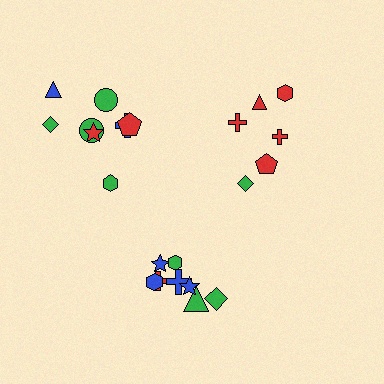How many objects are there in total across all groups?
There are 22 objects.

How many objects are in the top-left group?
There are 8 objects.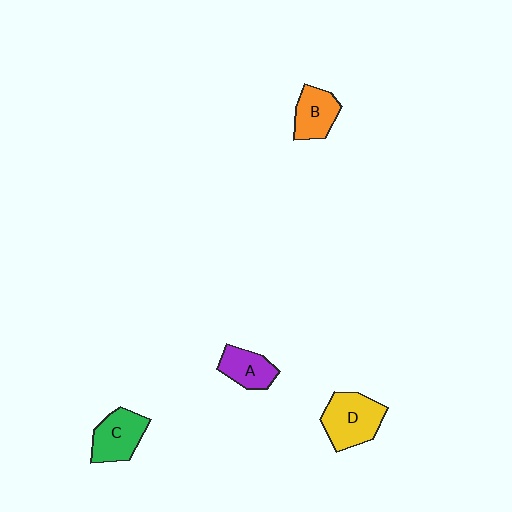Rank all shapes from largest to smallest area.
From largest to smallest: D (yellow), C (green), B (orange), A (purple).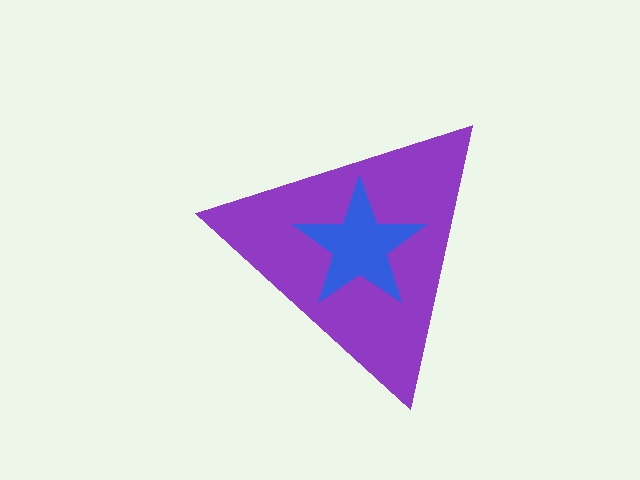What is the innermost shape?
The blue star.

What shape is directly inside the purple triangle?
The blue star.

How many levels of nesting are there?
2.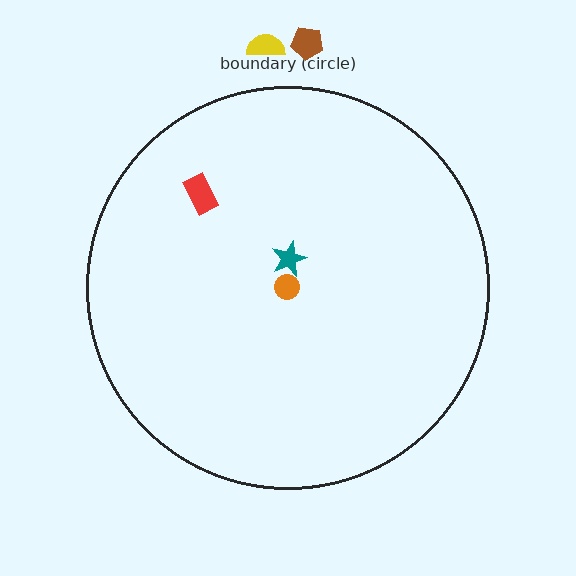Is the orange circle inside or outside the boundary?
Inside.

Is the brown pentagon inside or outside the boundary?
Outside.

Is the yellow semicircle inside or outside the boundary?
Outside.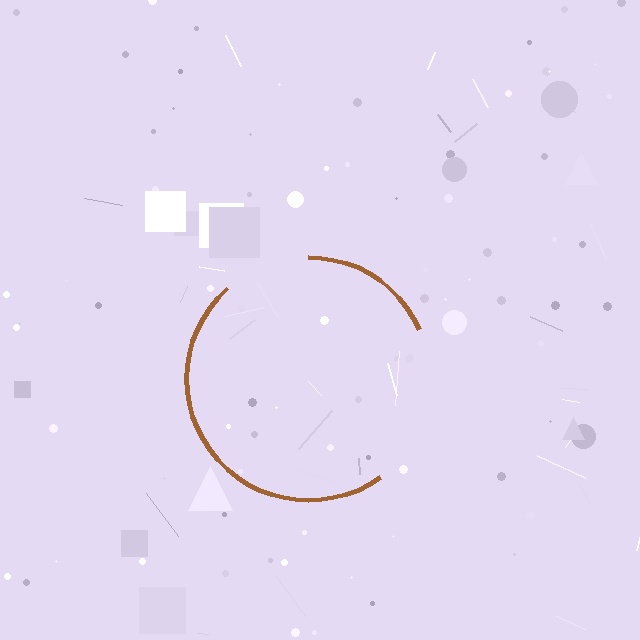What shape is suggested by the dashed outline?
The dashed outline suggests a circle.